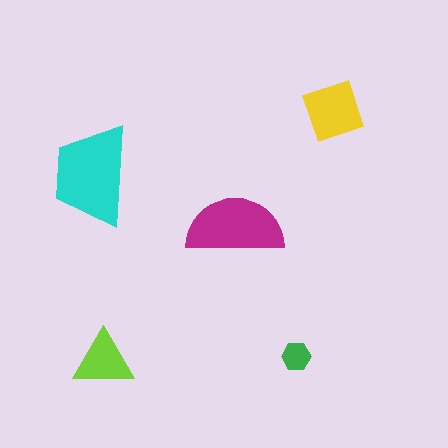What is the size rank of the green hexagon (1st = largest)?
5th.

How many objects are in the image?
There are 5 objects in the image.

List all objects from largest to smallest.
The cyan trapezoid, the magenta semicircle, the yellow diamond, the lime triangle, the green hexagon.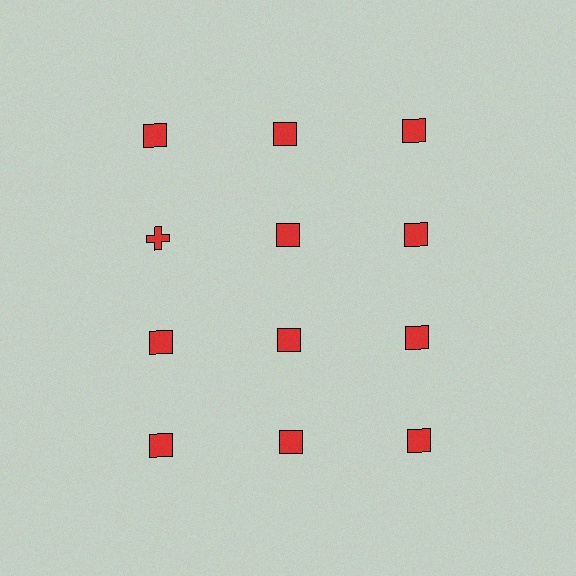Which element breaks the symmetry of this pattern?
The red cross in the second row, leftmost column breaks the symmetry. All other shapes are red squares.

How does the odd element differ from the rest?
It has a different shape: cross instead of square.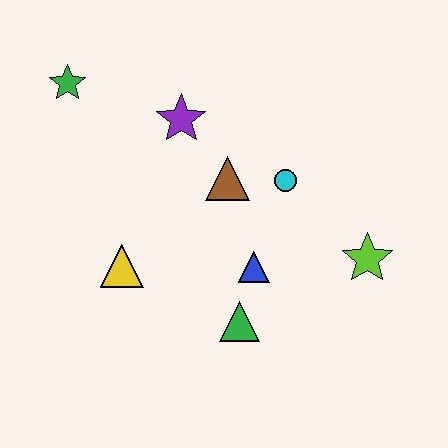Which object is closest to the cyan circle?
The brown triangle is closest to the cyan circle.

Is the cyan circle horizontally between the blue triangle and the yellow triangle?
No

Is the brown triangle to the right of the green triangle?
No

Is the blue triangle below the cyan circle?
Yes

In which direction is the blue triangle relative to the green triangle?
The blue triangle is above the green triangle.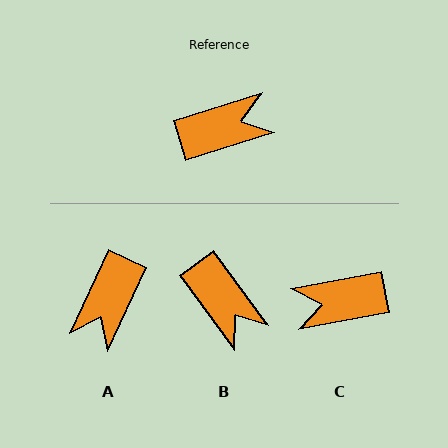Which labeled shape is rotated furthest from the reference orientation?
C, about 174 degrees away.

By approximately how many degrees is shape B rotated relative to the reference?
Approximately 71 degrees clockwise.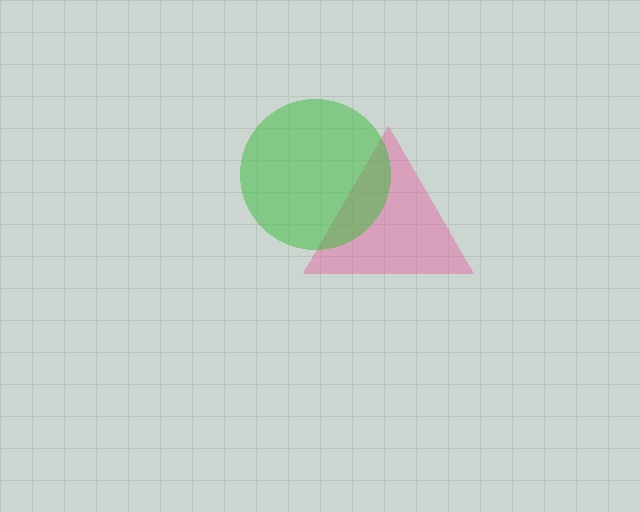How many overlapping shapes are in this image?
There are 2 overlapping shapes in the image.